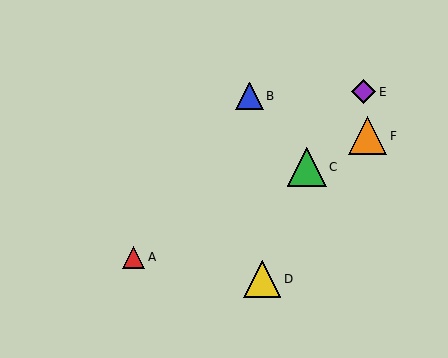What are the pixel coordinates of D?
Object D is at (262, 279).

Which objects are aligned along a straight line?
Objects A, C, F are aligned along a straight line.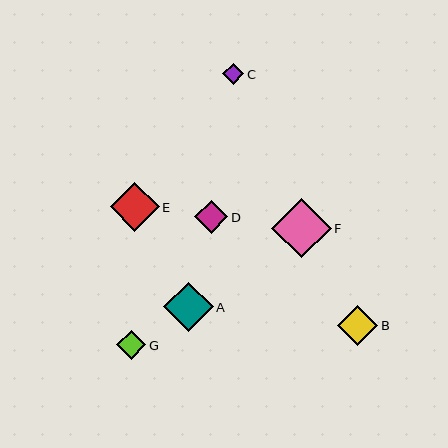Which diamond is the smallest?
Diamond C is the smallest with a size of approximately 21 pixels.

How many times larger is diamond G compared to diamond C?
Diamond G is approximately 1.4 times the size of diamond C.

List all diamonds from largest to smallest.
From largest to smallest: F, A, E, B, D, G, C.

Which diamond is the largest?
Diamond F is the largest with a size of approximately 59 pixels.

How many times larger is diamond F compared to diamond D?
Diamond F is approximately 1.8 times the size of diamond D.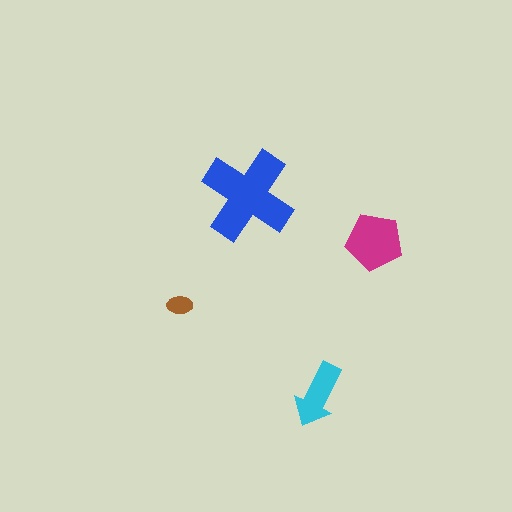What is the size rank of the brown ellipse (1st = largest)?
4th.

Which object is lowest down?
The cyan arrow is bottommost.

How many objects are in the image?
There are 4 objects in the image.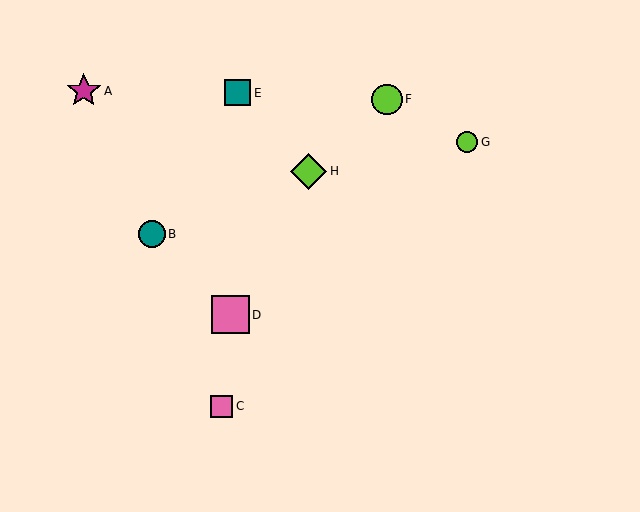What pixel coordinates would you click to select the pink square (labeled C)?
Click at (222, 406) to select the pink square C.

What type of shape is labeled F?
Shape F is a lime circle.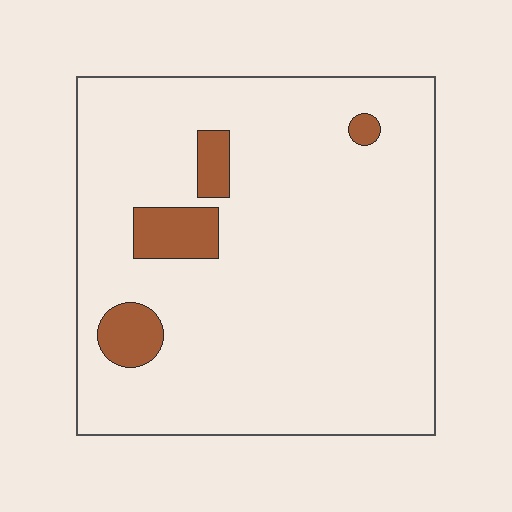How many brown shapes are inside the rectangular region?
4.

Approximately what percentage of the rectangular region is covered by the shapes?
Approximately 10%.